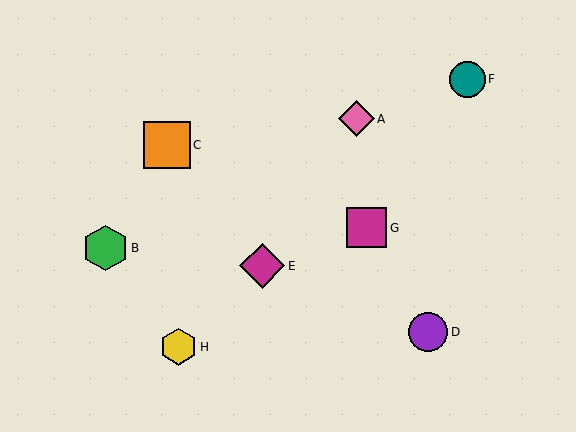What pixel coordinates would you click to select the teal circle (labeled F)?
Click at (467, 79) to select the teal circle F.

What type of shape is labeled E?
Shape E is a magenta diamond.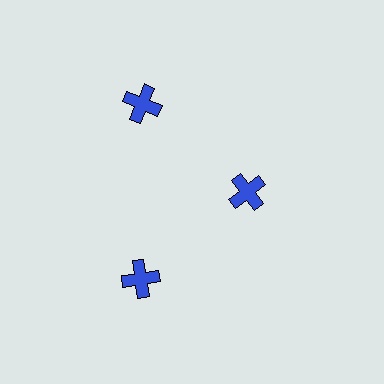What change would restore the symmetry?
The symmetry would be restored by moving it outward, back onto the ring so that all 3 crosses sit at equal angles and equal distance from the center.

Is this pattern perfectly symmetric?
No. The 3 blue crosses are arranged in a ring, but one element near the 3 o'clock position is pulled inward toward the center, breaking the 3-fold rotational symmetry.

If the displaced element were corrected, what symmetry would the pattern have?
It would have 3-fold rotational symmetry — the pattern would map onto itself every 120 degrees.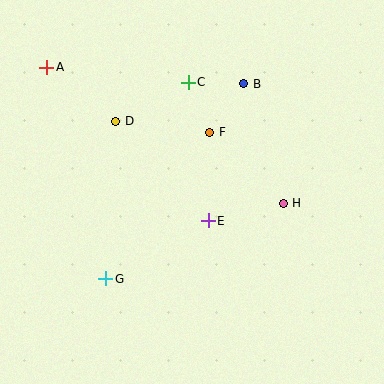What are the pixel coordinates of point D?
Point D is at (116, 121).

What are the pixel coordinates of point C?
Point C is at (188, 82).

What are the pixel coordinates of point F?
Point F is at (210, 132).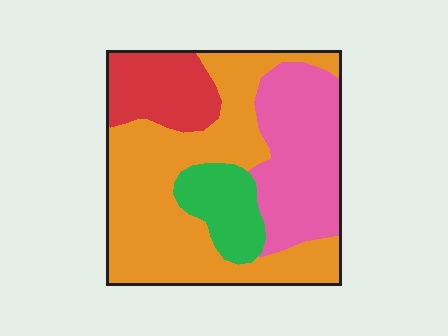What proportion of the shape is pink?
Pink covers roughly 25% of the shape.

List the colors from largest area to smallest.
From largest to smallest: orange, pink, red, green.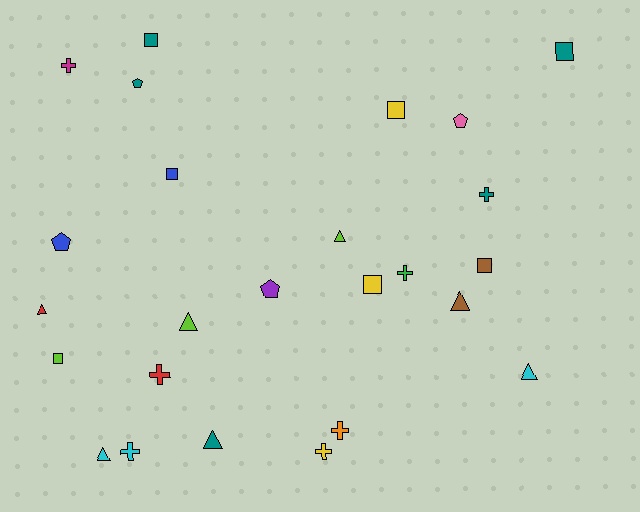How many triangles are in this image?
There are 7 triangles.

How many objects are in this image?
There are 25 objects.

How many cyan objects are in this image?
There are 3 cyan objects.